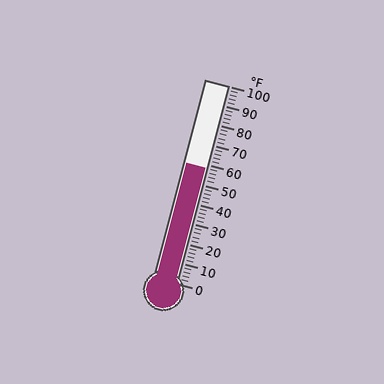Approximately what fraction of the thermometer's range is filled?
The thermometer is filled to approximately 60% of its range.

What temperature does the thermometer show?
The thermometer shows approximately 58°F.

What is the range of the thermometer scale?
The thermometer scale ranges from 0°F to 100°F.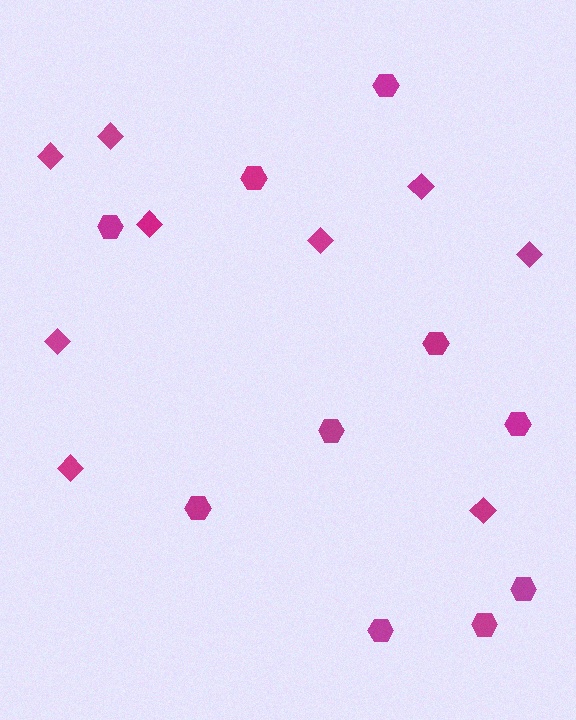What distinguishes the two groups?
There are 2 groups: one group of hexagons (10) and one group of diamonds (9).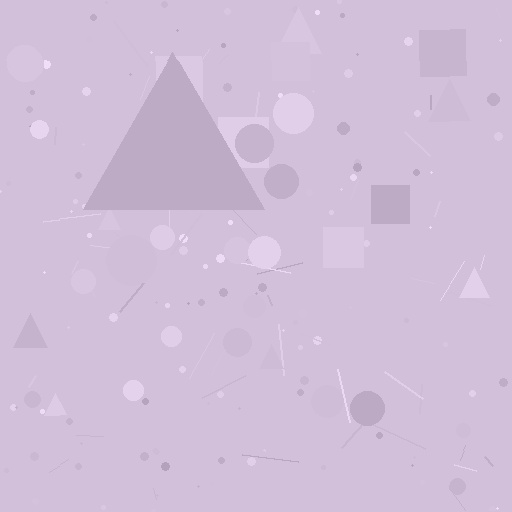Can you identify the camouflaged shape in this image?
The camouflaged shape is a triangle.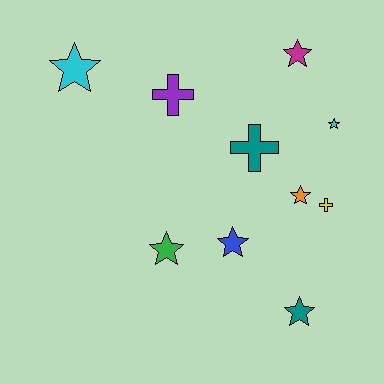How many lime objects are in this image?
There are no lime objects.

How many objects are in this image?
There are 10 objects.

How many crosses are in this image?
There are 3 crosses.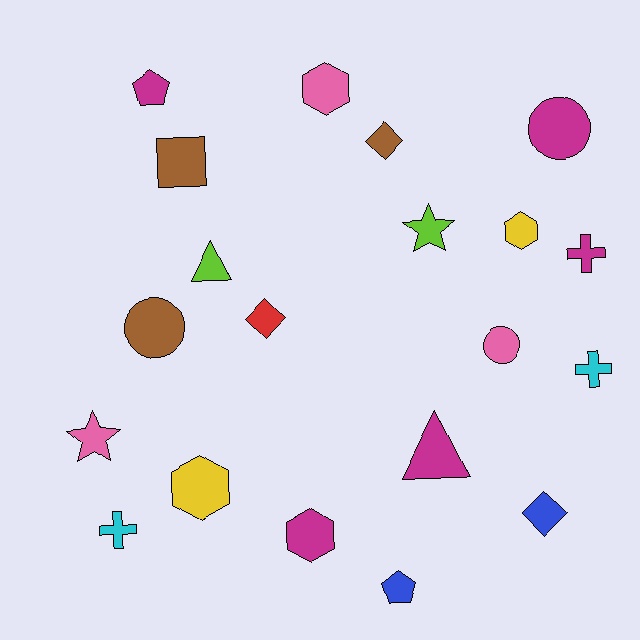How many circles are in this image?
There are 3 circles.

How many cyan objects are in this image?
There are 2 cyan objects.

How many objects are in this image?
There are 20 objects.